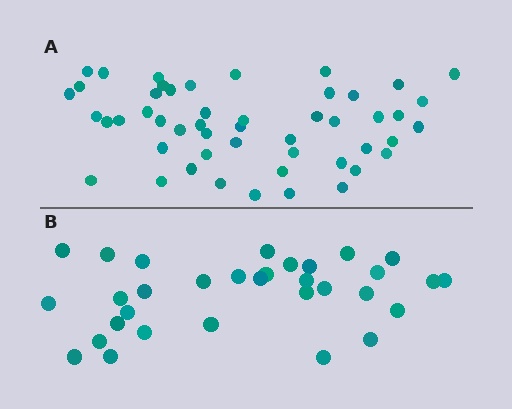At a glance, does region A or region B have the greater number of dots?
Region A (the top region) has more dots.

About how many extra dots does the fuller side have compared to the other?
Region A has approximately 20 more dots than region B.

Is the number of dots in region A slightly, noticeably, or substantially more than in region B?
Region A has substantially more. The ratio is roughly 1.6 to 1.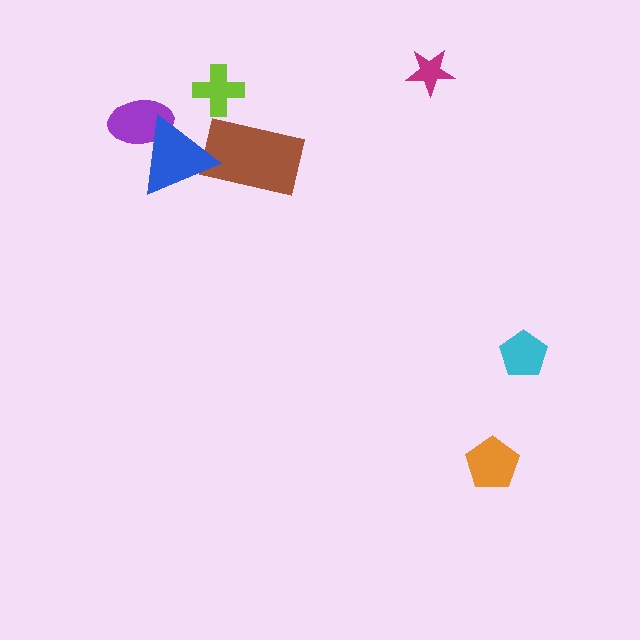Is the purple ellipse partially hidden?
Yes, it is partially covered by another shape.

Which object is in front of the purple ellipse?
The blue triangle is in front of the purple ellipse.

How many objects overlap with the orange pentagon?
0 objects overlap with the orange pentagon.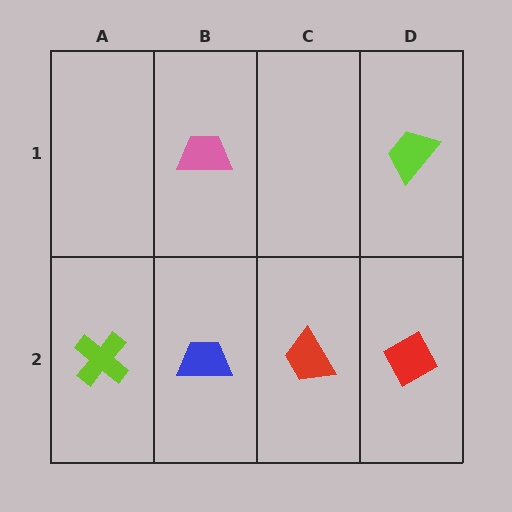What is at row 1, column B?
A pink trapezoid.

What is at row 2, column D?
A red diamond.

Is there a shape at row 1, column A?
No, that cell is empty.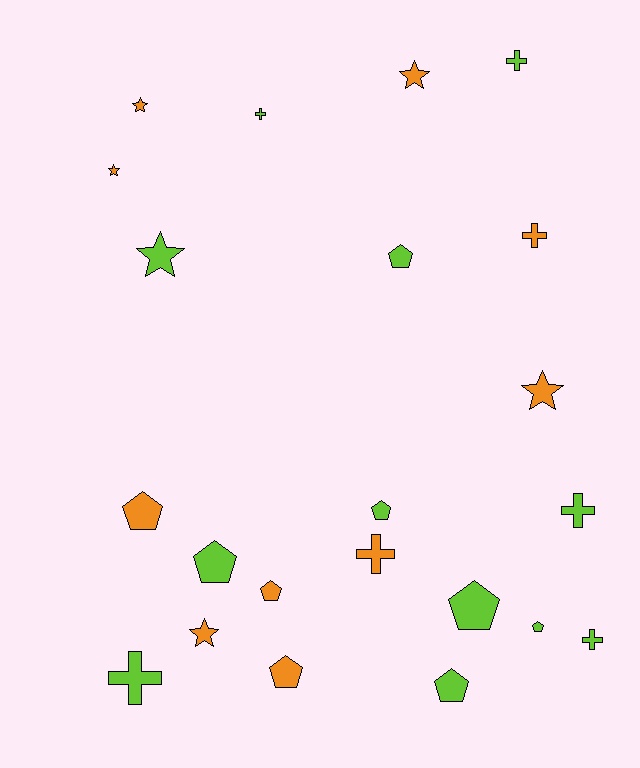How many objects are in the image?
There are 22 objects.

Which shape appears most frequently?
Pentagon, with 9 objects.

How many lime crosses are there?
There are 5 lime crosses.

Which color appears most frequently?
Lime, with 12 objects.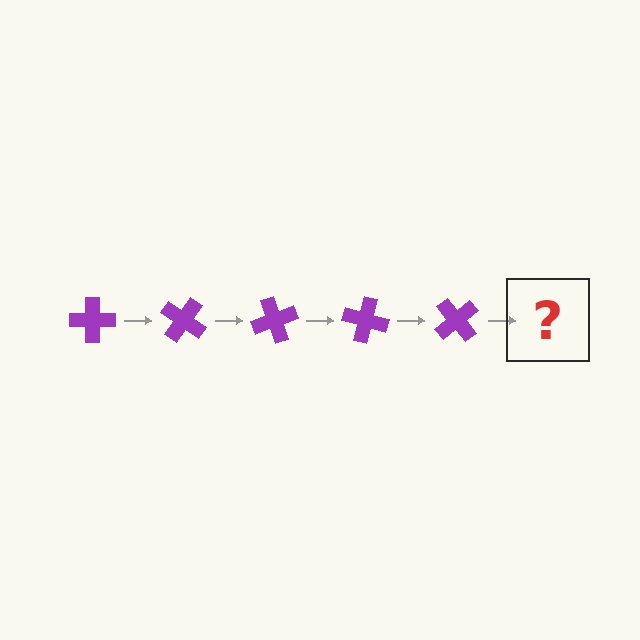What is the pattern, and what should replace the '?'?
The pattern is that the cross rotates 35 degrees each step. The '?' should be a purple cross rotated 175 degrees.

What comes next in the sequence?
The next element should be a purple cross rotated 175 degrees.